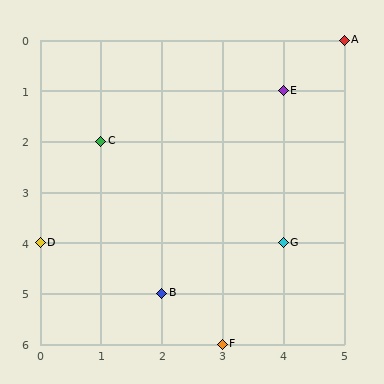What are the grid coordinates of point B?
Point B is at grid coordinates (2, 5).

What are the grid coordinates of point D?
Point D is at grid coordinates (0, 4).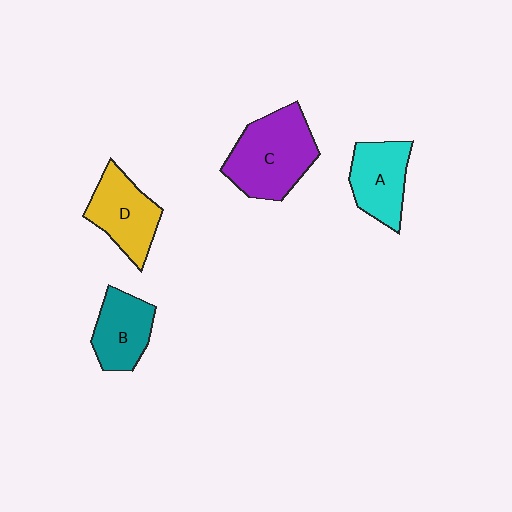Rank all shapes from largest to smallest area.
From largest to smallest: C (purple), D (yellow), A (cyan), B (teal).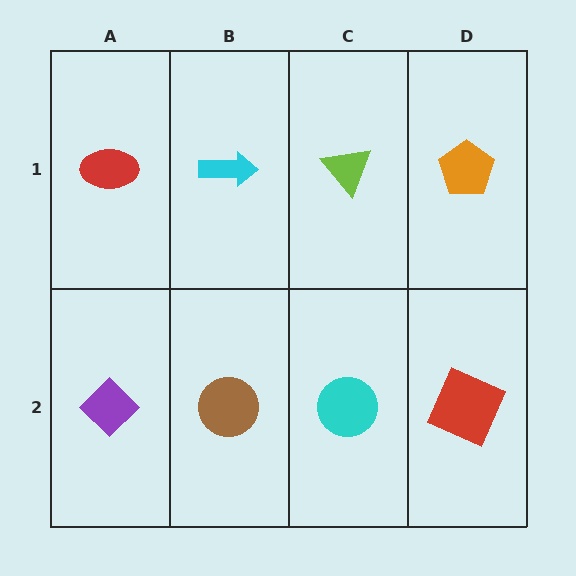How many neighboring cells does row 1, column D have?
2.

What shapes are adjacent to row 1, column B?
A brown circle (row 2, column B), a red ellipse (row 1, column A), a lime triangle (row 1, column C).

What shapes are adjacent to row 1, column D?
A red square (row 2, column D), a lime triangle (row 1, column C).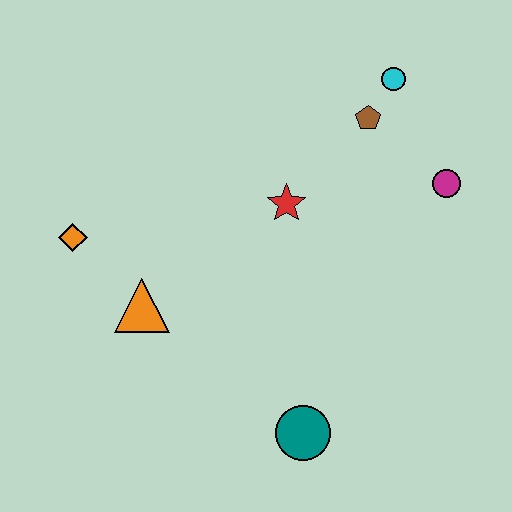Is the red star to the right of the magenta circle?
No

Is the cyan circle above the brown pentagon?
Yes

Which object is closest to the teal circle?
The orange triangle is closest to the teal circle.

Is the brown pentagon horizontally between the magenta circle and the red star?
Yes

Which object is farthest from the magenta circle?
The orange diamond is farthest from the magenta circle.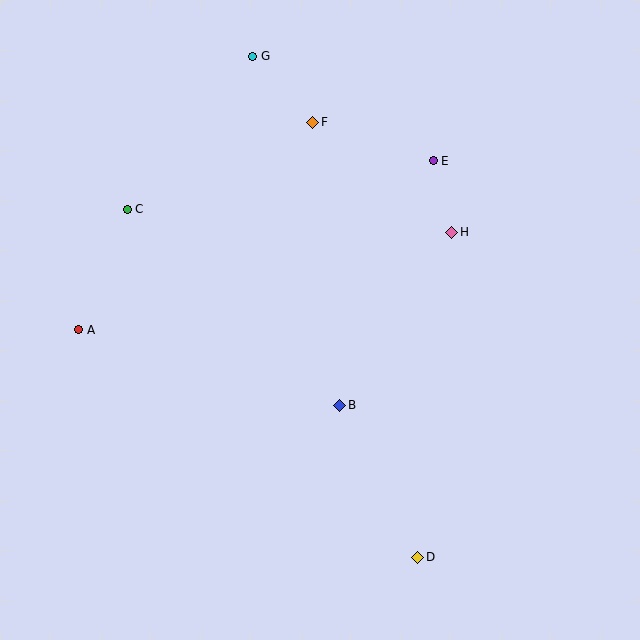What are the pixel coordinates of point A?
Point A is at (79, 330).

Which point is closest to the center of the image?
Point B at (340, 405) is closest to the center.